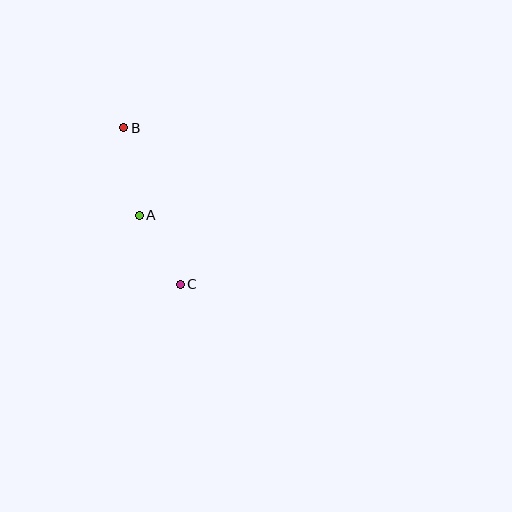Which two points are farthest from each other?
Points B and C are farthest from each other.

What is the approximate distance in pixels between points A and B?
The distance between A and B is approximately 89 pixels.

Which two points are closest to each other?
Points A and C are closest to each other.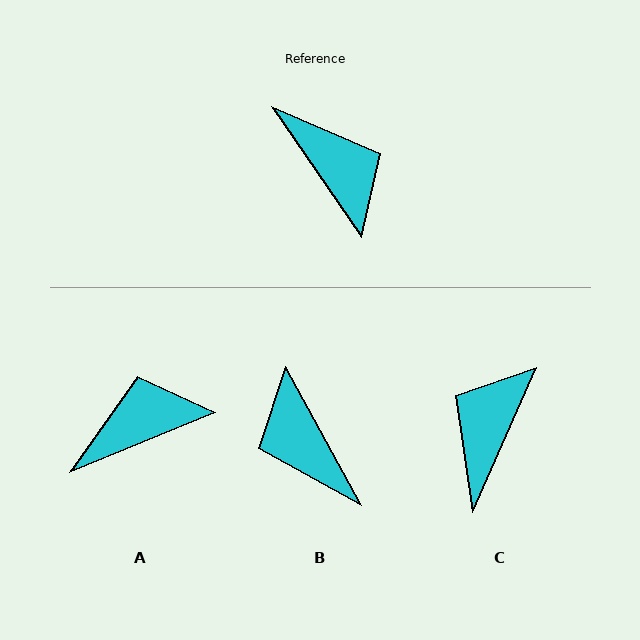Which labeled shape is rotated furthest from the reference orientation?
B, about 174 degrees away.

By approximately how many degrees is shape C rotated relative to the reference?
Approximately 122 degrees counter-clockwise.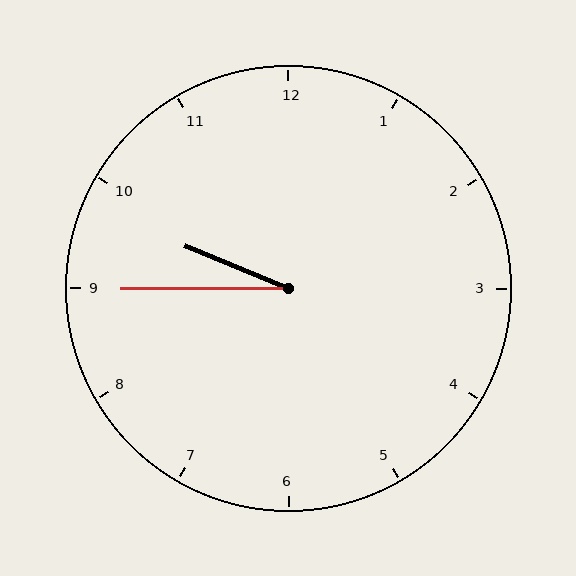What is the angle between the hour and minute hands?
Approximately 22 degrees.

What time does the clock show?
9:45.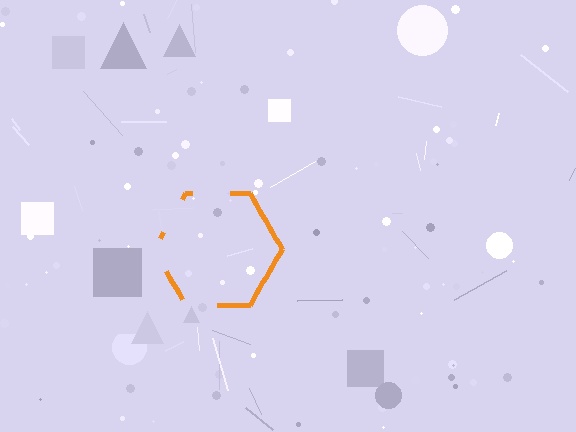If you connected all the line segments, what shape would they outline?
They would outline a hexagon.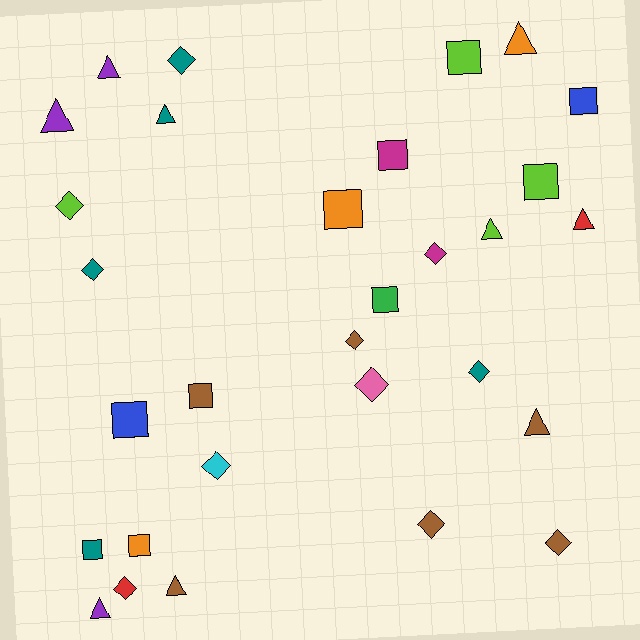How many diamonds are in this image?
There are 11 diamonds.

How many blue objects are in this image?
There are 2 blue objects.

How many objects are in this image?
There are 30 objects.